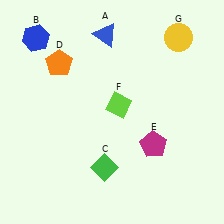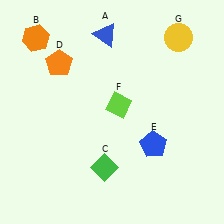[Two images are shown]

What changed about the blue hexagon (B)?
In Image 1, B is blue. In Image 2, it changed to orange.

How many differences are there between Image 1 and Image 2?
There are 2 differences between the two images.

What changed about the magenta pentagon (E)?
In Image 1, E is magenta. In Image 2, it changed to blue.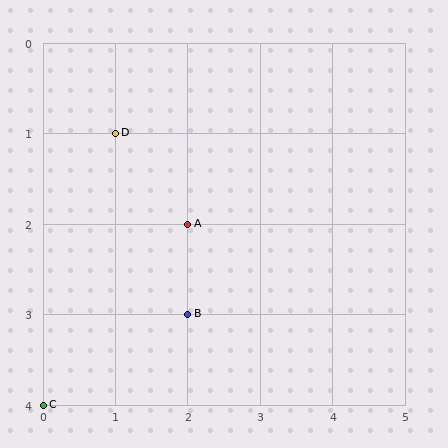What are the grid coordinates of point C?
Point C is at grid coordinates (0, 4).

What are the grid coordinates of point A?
Point A is at grid coordinates (2, 2).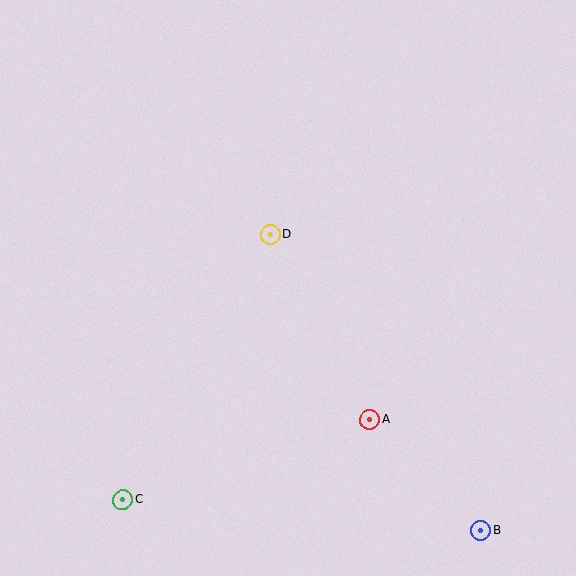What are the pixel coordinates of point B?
Point B is at (481, 530).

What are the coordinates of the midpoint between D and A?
The midpoint between D and A is at (320, 327).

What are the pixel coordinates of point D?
Point D is at (270, 235).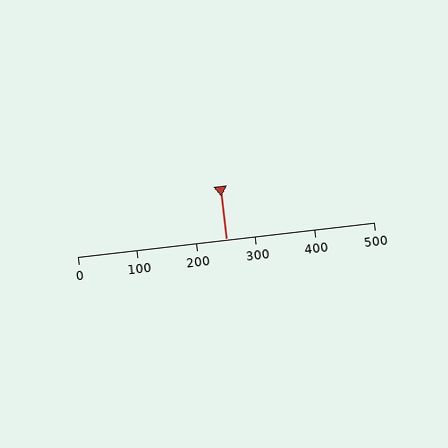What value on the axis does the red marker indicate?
The marker indicates approximately 250.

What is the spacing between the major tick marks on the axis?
The major ticks are spaced 100 apart.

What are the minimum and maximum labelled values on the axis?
The axis runs from 0 to 500.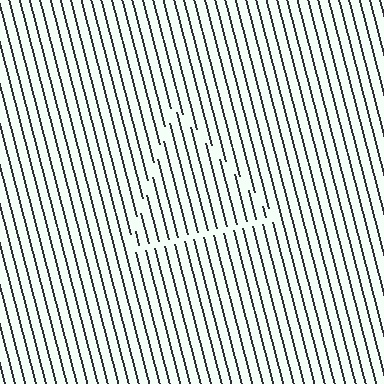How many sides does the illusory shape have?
3 sides — the line-ends trace a triangle.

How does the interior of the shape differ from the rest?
The interior of the shape contains the same grating, shifted by half a period — the contour is defined by the phase discontinuity where line-ends from the inner and outer gratings abut.